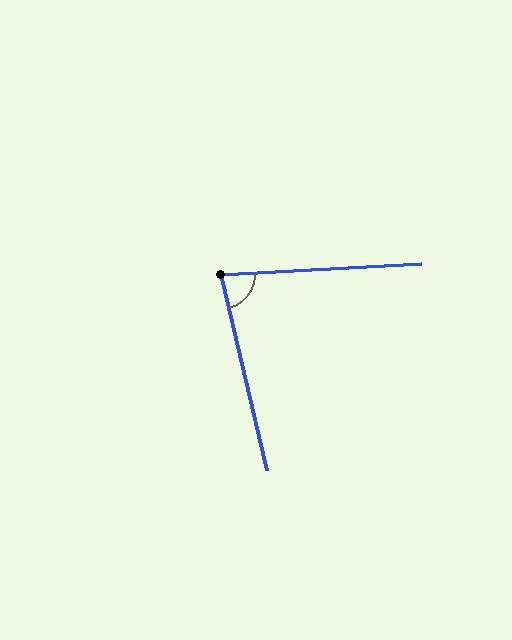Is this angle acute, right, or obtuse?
It is acute.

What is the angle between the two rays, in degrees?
Approximately 80 degrees.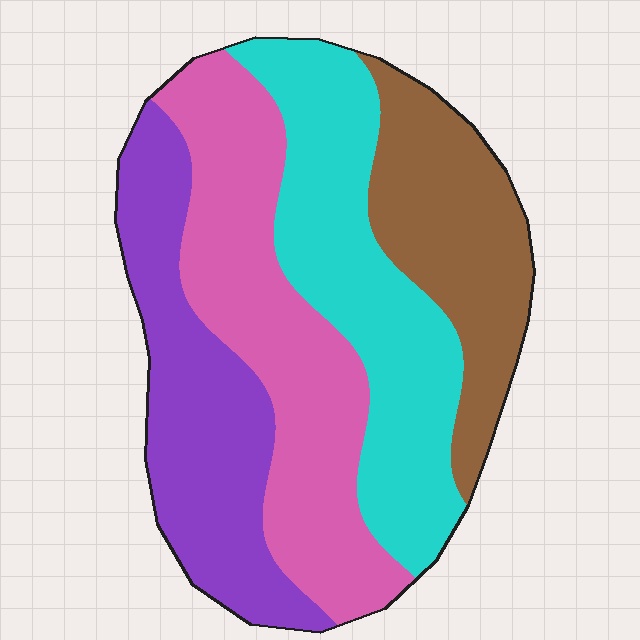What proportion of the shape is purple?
Purple covers roughly 25% of the shape.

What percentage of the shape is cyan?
Cyan covers around 25% of the shape.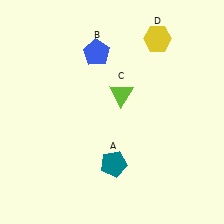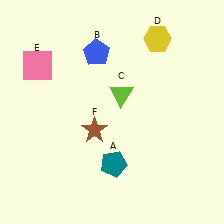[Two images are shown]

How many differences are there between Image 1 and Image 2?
There are 2 differences between the two images.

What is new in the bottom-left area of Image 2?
A brown star (F) was added in the bottom-left area of Image 2.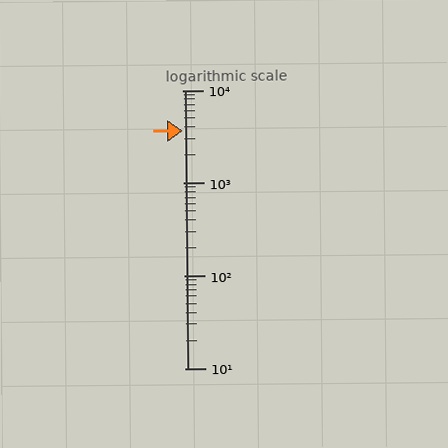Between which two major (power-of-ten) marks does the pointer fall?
The pointer is between 1000 and 10000.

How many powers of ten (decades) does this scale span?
The scale spans 3 decades, from 10 to 10000.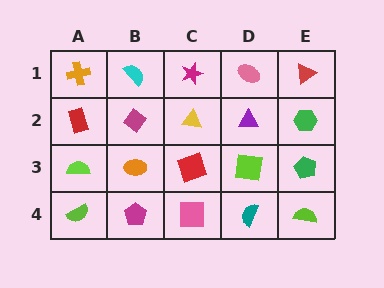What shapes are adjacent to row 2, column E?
A red triangle (row 1, column E), a green pentagon (row 3, column E), a purple triangle (row 2, column D).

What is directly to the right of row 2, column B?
A yellow triangle.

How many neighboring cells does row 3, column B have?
4.